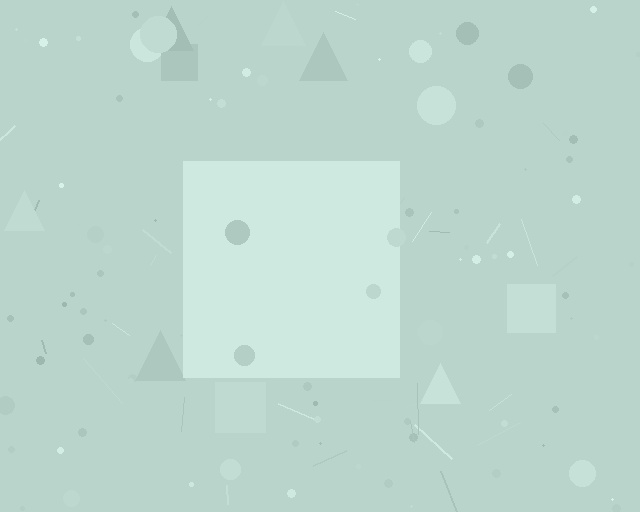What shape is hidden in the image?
A square is hidden in the image.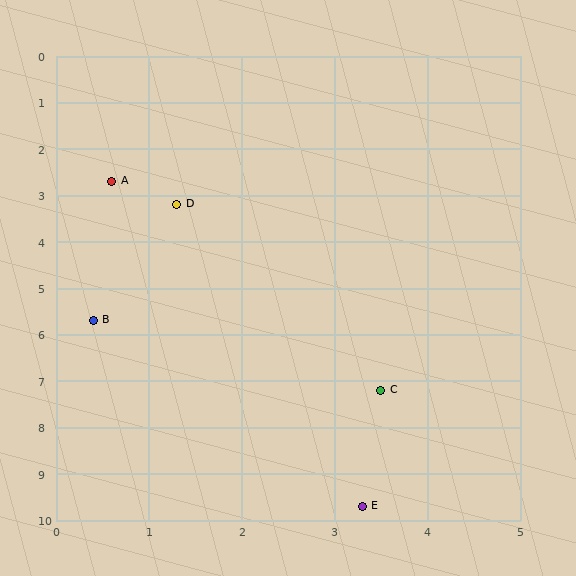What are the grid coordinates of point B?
Point B is at approximately (0.4, 5.7).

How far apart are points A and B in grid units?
Points A and B are about 3.0 grid units apart.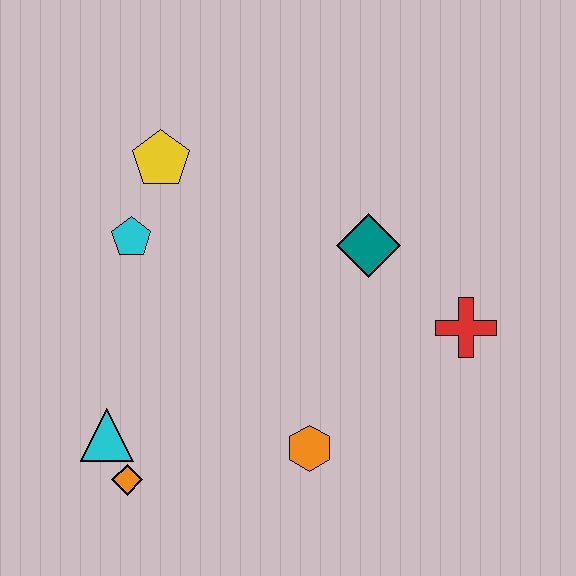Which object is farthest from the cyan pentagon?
The red cross is farthest from the cyan pentagon.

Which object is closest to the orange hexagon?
The orange diamond is closest to the orange hexagon.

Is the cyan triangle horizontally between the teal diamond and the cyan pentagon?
No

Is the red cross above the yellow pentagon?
No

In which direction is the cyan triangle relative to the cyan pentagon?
The cyan triangle is below the cyan pentagon.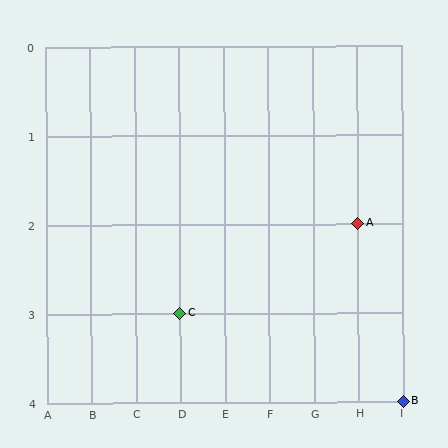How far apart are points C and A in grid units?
Points C and A are 4 columns and 1 row apart (about 4.1 grid units diagonally).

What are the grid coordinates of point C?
Point C is at grid coordinates (D, 3).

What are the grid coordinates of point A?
Point A is at grid coordinates (H, 2).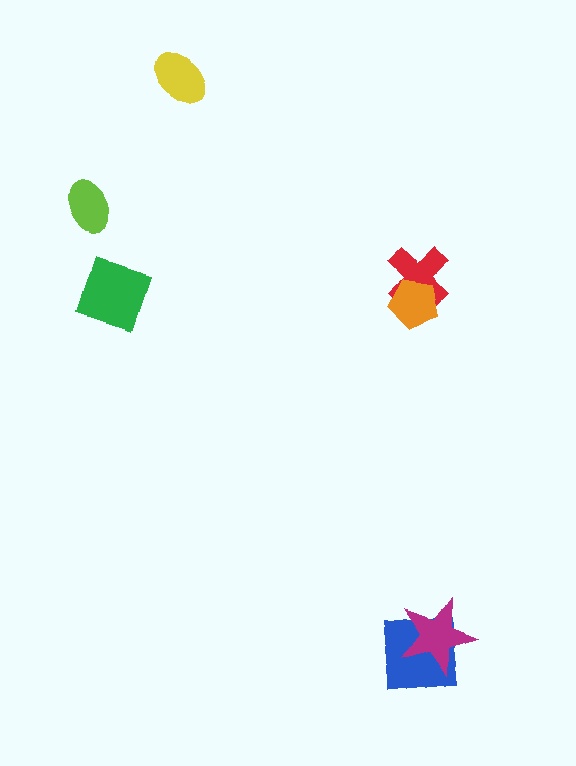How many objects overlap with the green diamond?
0 objects overlap with the green diamond.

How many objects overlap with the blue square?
1 object overlaps with the blue square.